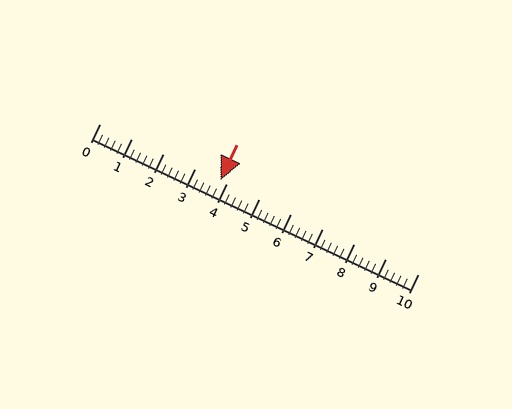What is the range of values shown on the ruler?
The ruler shows values from 0 to 10.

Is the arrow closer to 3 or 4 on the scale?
The arrow is closer to 4.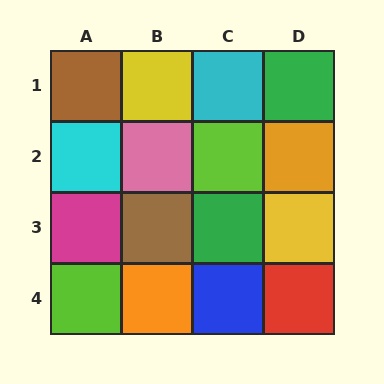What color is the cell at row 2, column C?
Lime.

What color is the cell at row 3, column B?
Brown.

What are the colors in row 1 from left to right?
Brown, yellow, cyan, green.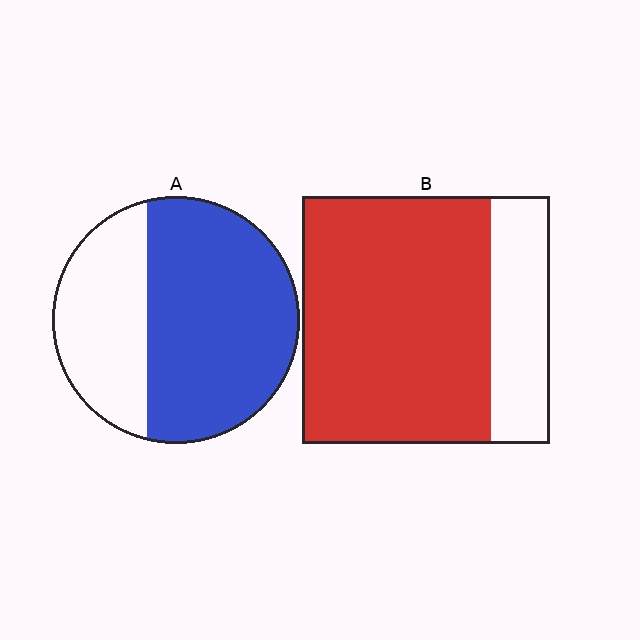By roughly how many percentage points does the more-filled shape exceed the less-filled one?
By roughly 10 percentage points (B over A).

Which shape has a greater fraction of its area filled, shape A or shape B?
Shape B.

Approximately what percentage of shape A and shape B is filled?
A is approximately 65% and B is approximately 75%.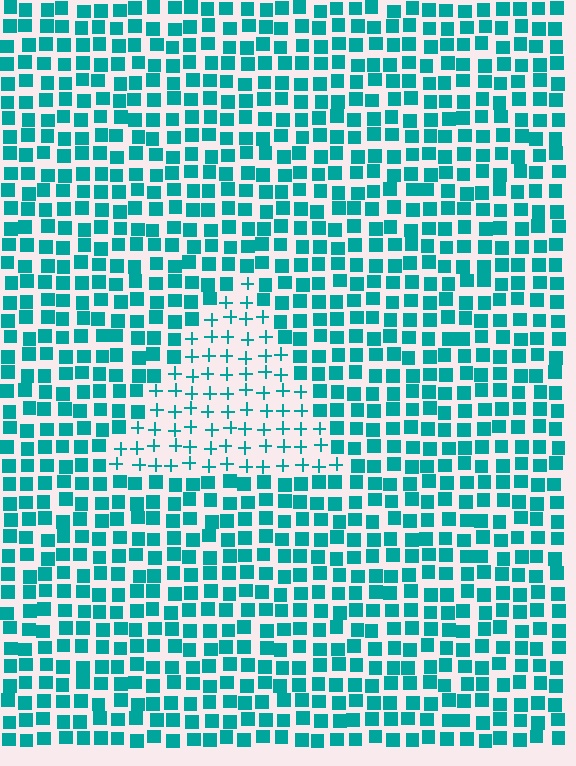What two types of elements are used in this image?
The image uses plus signs inside the triangle region and squares outside it.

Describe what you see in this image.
The image is filled with small teal elements arranged in a uniform grid. A triangle-shaped region contains plus signs, while the surrounding area contains squares. The boundary is defined purely by the change in element shape.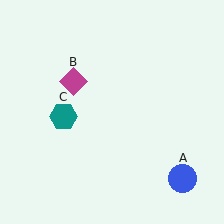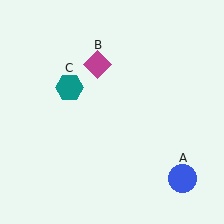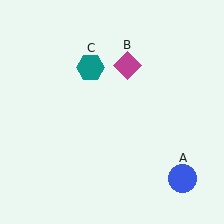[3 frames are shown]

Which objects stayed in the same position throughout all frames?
Blue circle (object A) remained stationary.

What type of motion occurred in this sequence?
The magenta diamond (object B), teal hexagon (object C) rotated clockwise around the center of the scene.